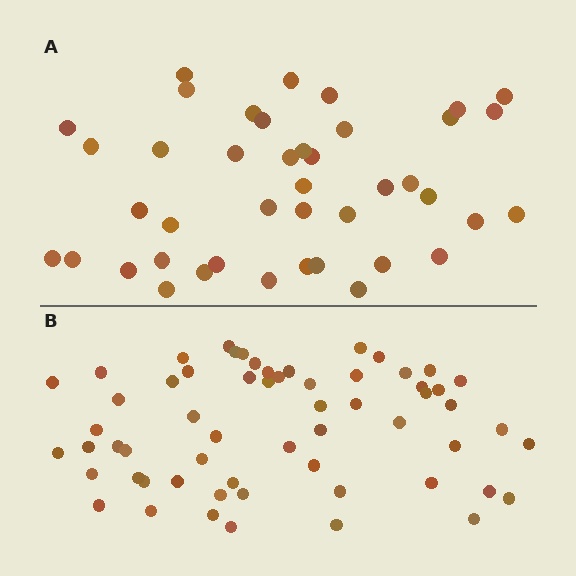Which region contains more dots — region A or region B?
Region B (the bottom region) has more dots.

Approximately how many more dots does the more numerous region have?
Region B has approximately 20 more dots than region A.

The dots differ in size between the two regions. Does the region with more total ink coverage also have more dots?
No. Region A has more total ink coverage because its dots are larger, but region B actually contains more individual dots. Total area can be misleading — the number of items is what matters here.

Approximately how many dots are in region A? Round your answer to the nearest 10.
About 40 dots. (The exact count is 42, which rounds to 40.)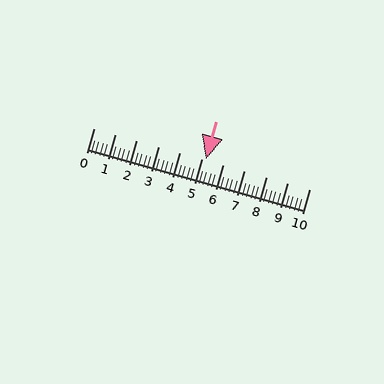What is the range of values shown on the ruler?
The ruler shows values from 0 to 10.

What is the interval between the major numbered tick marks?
The major tick marks are spaced 1 units apart.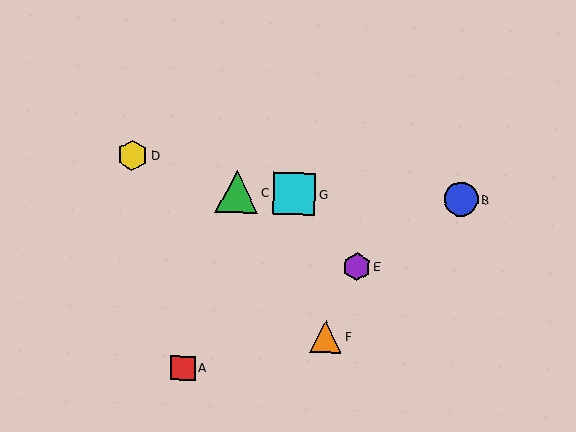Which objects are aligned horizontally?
Objects B, C, G are aligned horizontally.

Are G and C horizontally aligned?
Yes, both are at y≈194.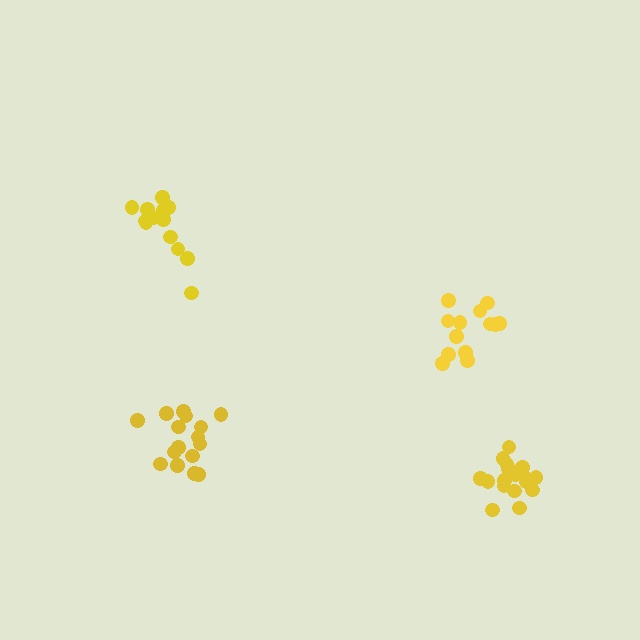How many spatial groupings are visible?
There are 4 spatial groupings.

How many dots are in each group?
Group 1: 18 dots, Group 2: 14 dots, Group 3: 13 dots, Group 4: 16 dots (61 total).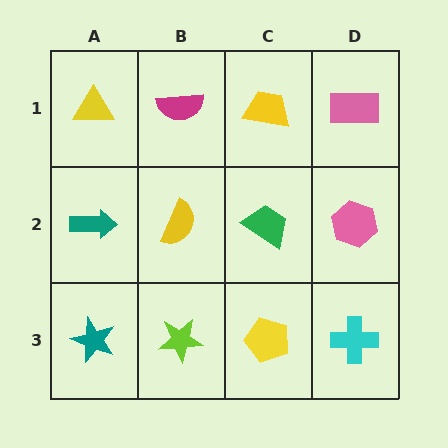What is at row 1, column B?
A magenta semicircle.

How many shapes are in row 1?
4 shapes.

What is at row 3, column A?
A teal star.